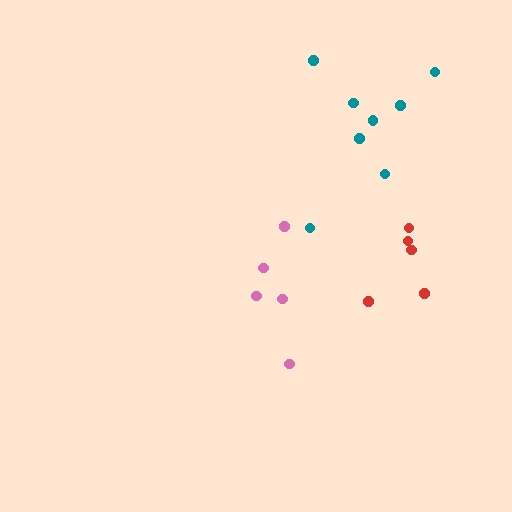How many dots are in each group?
Group 1: 5 dots, Group 2: 8 dots, Group 3: 5 dots (18 total).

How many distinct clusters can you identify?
There are 3 distinct clusters.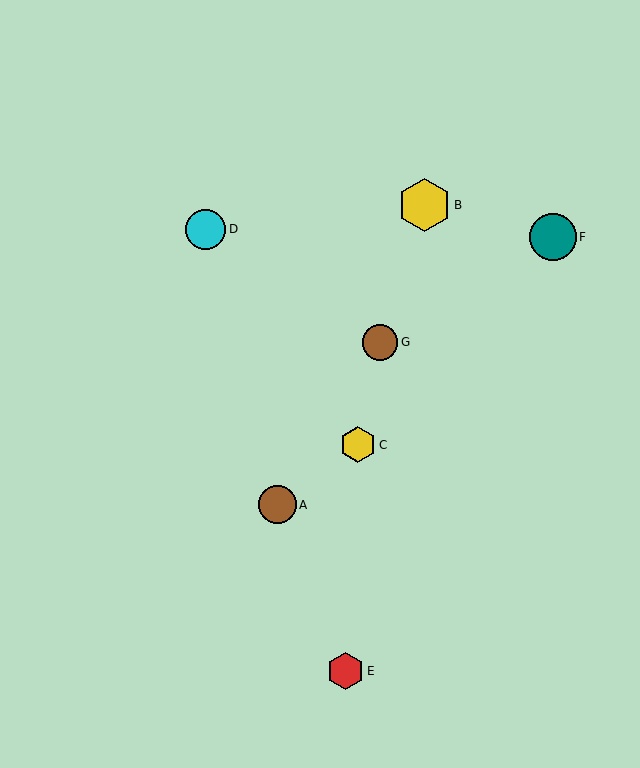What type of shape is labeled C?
Shape C is a yellow hexagon.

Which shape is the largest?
The yellow hexagon (labeled B) is the largest.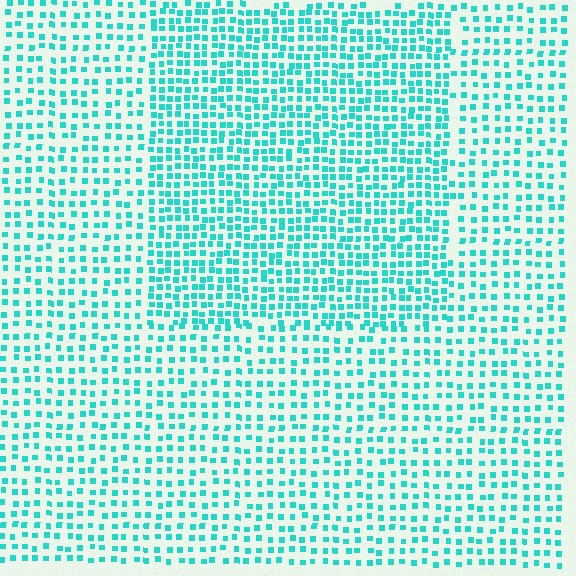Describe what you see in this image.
The image contains small cyan elements arranged at two different densities. A rectangle-shaped region is visible where the elements are more densely packed than the surrounding area.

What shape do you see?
I see a rectangle.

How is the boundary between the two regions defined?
The boundary is defined by a change in element density (approximately 1.7x ratio). All elements are the same color, size, and shape.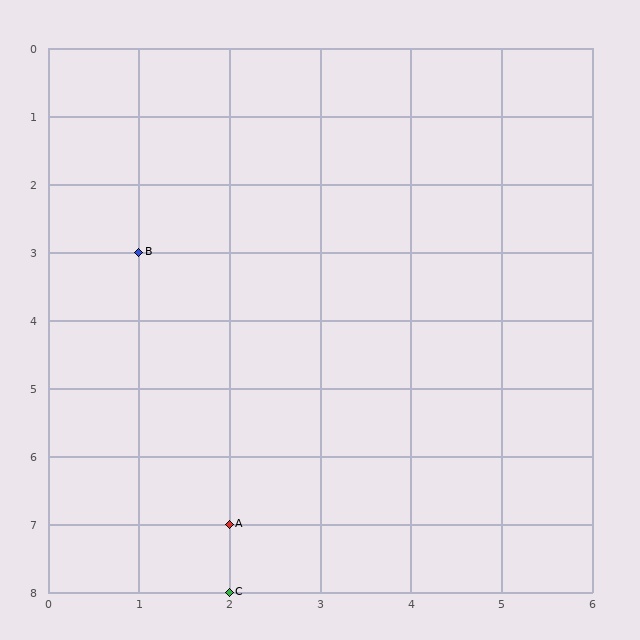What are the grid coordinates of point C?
Point C is at grid coordinates (2, 8).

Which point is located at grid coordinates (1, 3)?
Point B is at (1, 3).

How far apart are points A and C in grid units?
Points A and C are 1 row apart.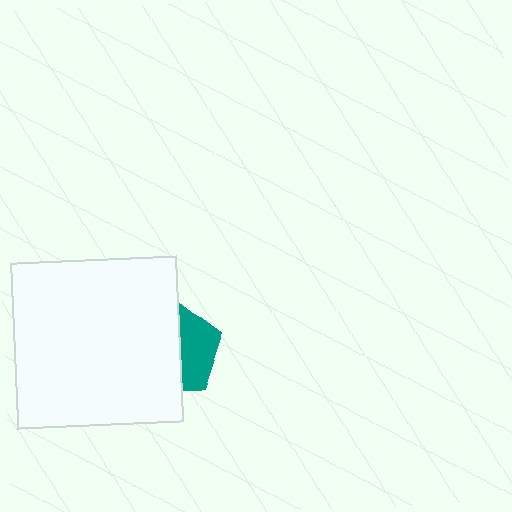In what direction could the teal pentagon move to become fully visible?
The teal pentagon could move right. That would shift it out from behind the white square entirely.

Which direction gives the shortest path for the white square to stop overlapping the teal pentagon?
Moving left gives the shortest separation.